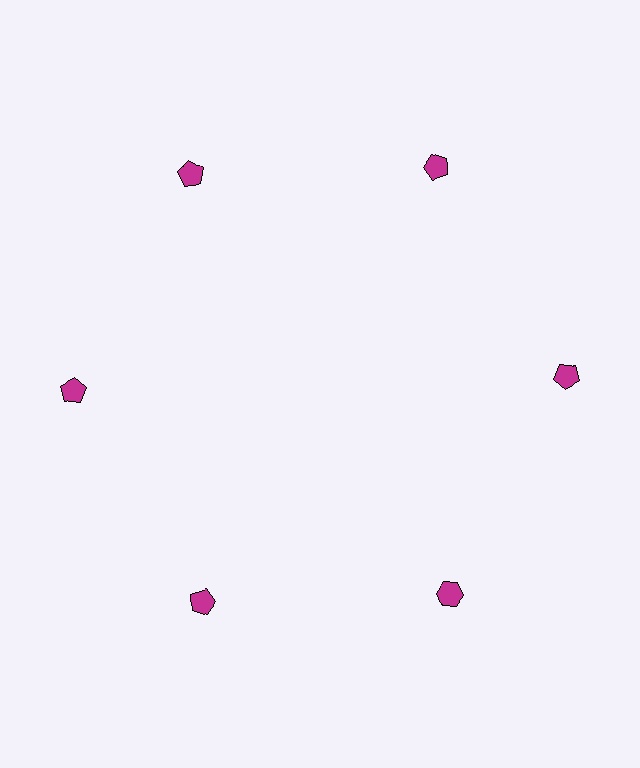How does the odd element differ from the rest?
It has a different shape: hexagon instead of pentagon.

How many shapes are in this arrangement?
There are 6 shapes arranged in a ring pattern.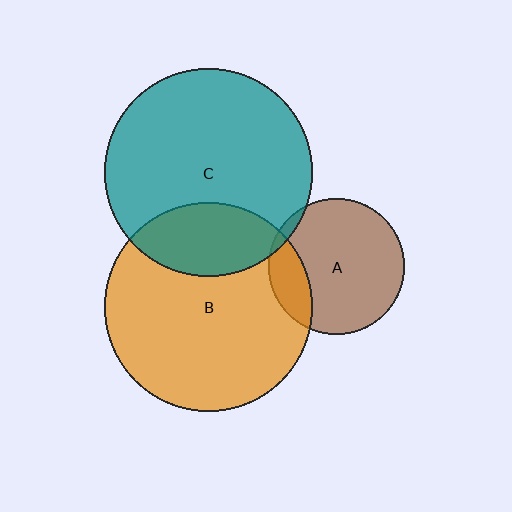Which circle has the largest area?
Circle B (orange).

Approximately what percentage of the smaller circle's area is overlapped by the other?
Approximately 20%.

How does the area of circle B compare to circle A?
Approximately 2.4 times.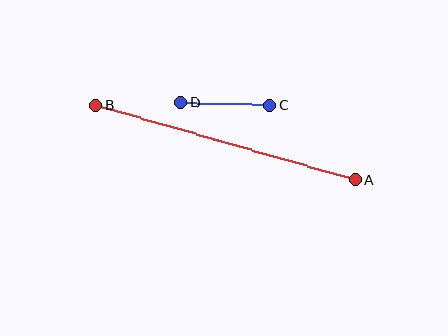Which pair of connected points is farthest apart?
Points A and B are farthest apart.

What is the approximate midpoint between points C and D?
The midpoint is at approximately (225, 104) pixels.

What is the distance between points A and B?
The distance is approximately 269 pixels.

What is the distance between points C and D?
The distance is approximately 89 pixels.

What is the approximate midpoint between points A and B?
The midpoint is at approximately (226, 142) pixels.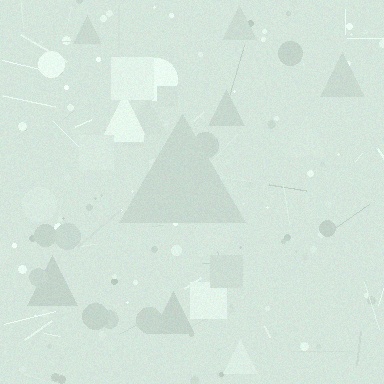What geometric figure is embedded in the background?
A triangle is embedded in the background.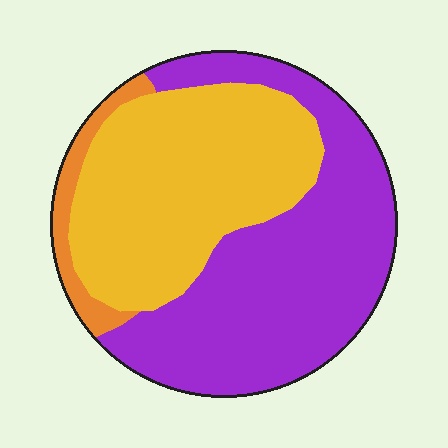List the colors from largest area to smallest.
From largest to smallest: purple, yellow, orange.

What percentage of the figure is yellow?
Yellow covers around 40% of the figure.